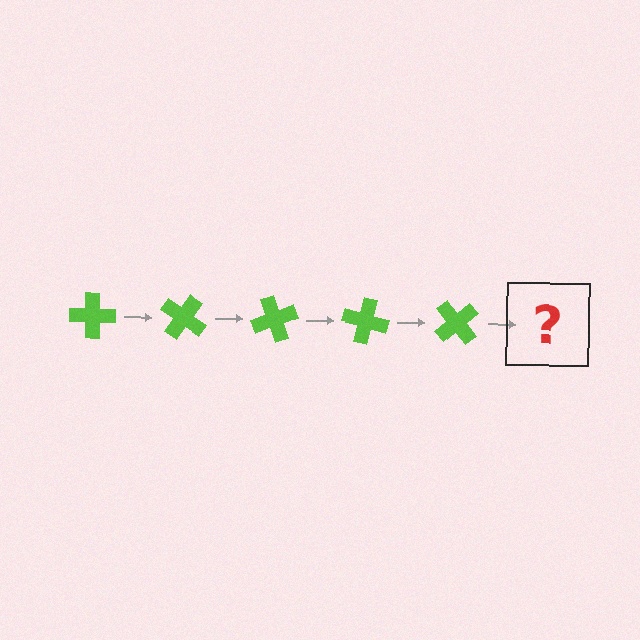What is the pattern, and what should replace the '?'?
The pattern is that the cross rotates 35 degrees each step. The '?' should be a lime cross rotated 175 degrees.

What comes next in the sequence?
The next element should be a lime cross rotated 175 degrees.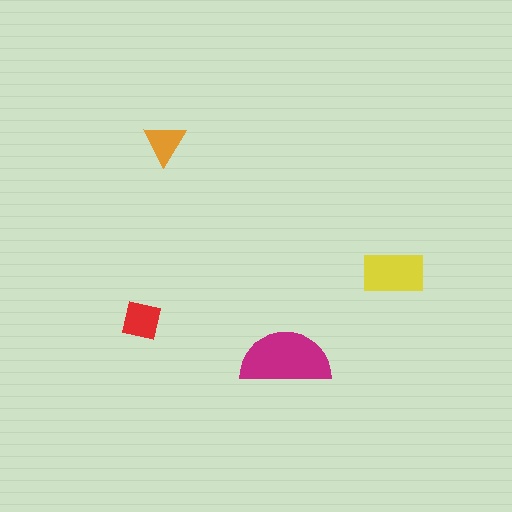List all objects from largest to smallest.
The magenta semicircle, the yellow rectangle, the red square, the orange triangle.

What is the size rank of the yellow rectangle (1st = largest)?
2nd.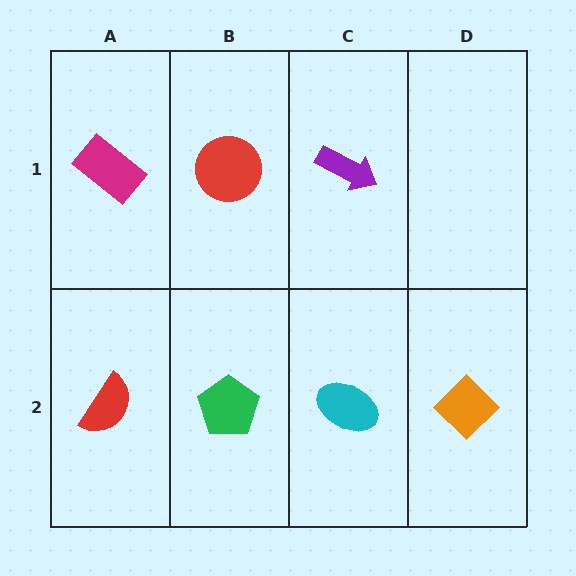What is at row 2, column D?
An orange diamond.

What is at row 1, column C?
A purple arrow.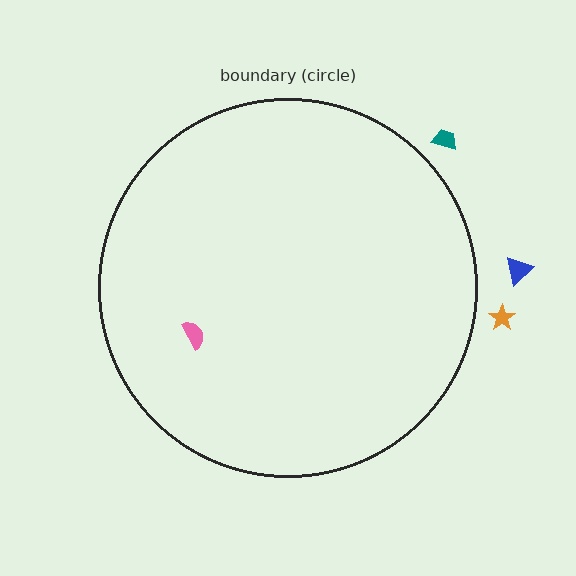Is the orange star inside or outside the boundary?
Outside.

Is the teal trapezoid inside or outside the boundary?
Outside.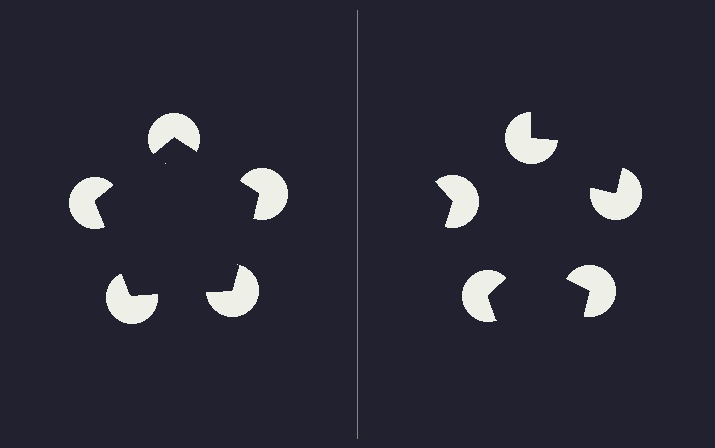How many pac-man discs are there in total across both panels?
10 — 5 on each side.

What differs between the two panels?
The pac-man discs are positioned identically on both sides; only the wedge orientations differ. On the left they align to a pentagon; on the right they are misaligned.